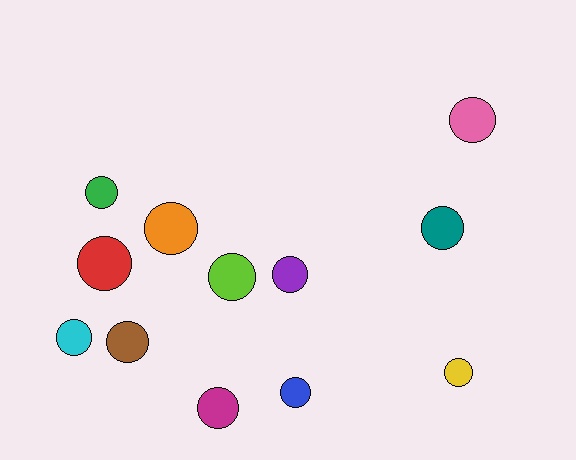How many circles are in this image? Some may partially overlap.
There are 12 circles.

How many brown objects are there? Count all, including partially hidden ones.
There is 1 brown object.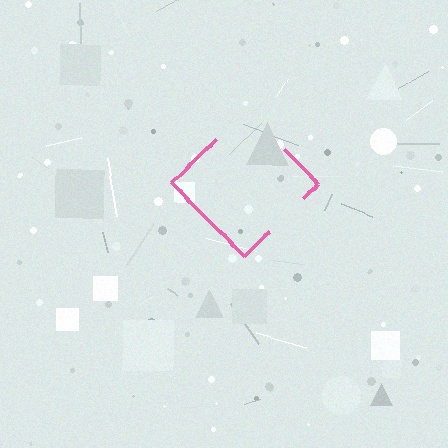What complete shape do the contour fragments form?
The contour fragments form a diamond.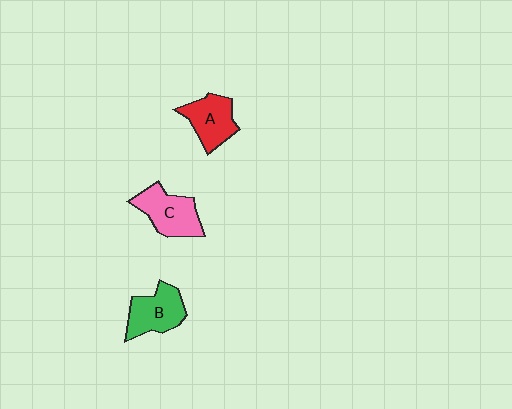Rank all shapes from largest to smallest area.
From largest to smallest: C (pink), B (green), A (red).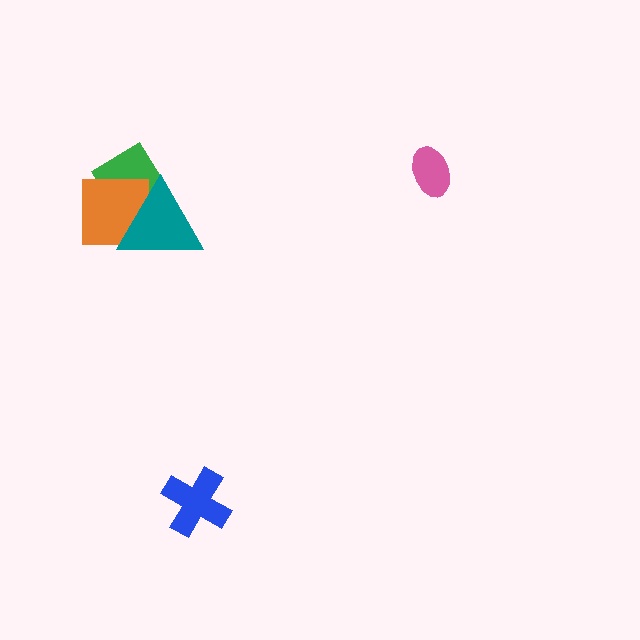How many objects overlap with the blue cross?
0 objects overlap with the blue cross.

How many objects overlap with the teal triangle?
2 objects overlap with the teal triangle.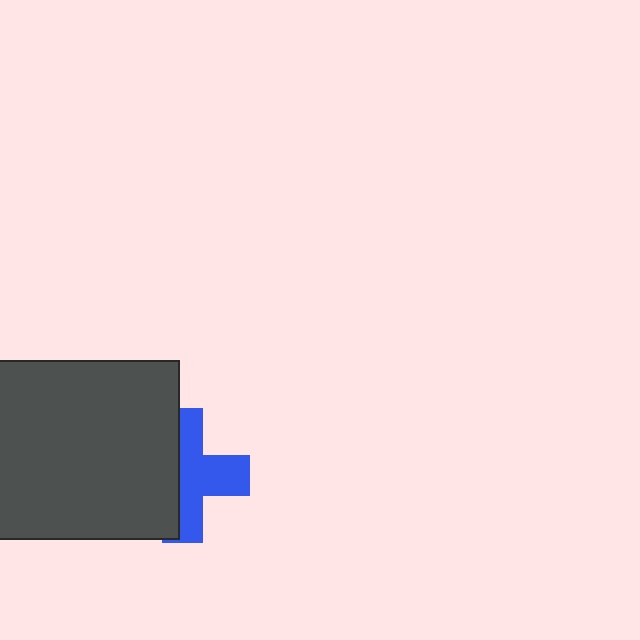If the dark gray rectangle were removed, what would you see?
You would see the complete blue cross.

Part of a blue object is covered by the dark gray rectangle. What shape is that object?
It is a cross.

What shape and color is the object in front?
The object in front is a dark gray rectangle.